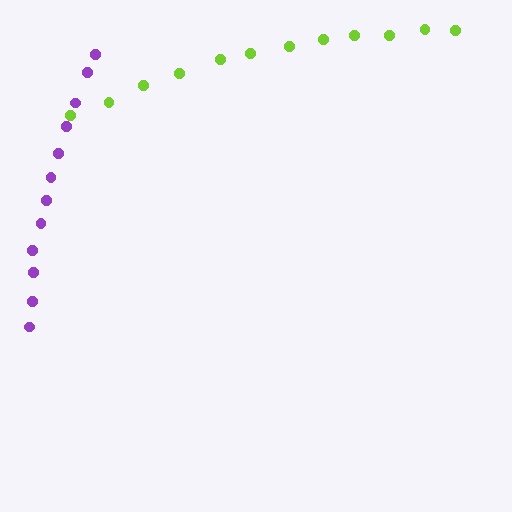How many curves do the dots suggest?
There are 2 distinct paths.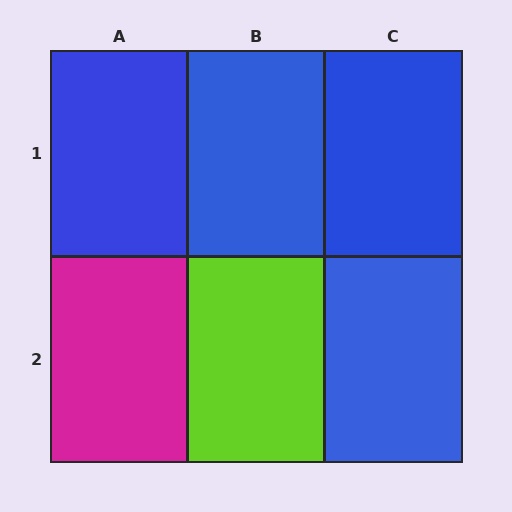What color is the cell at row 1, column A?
Blue.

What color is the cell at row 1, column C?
Blue.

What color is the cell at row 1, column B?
Blue.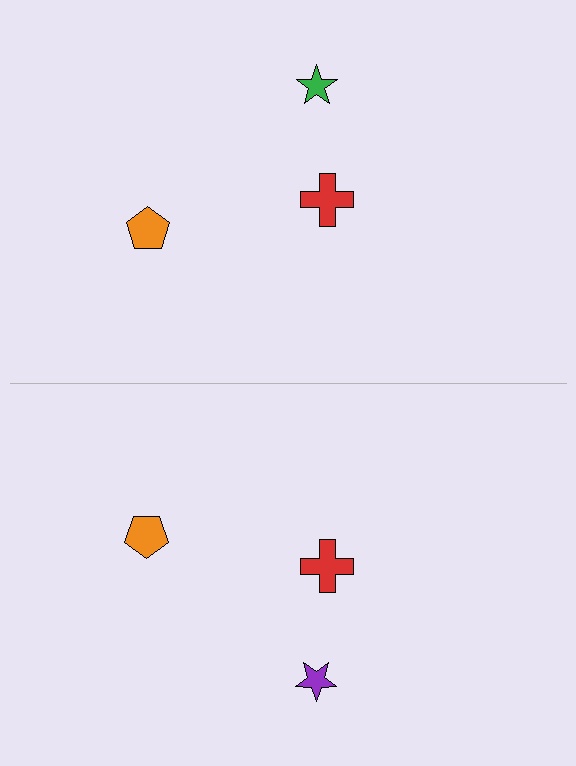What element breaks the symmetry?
The purple star on the bottom side breaks the symmetry — its mirror counterpart is green.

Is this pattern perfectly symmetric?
No, the pattern is not perfectly symmetric. The purple star on the bottom side breaks the symmetry — its mirror counterpart is green.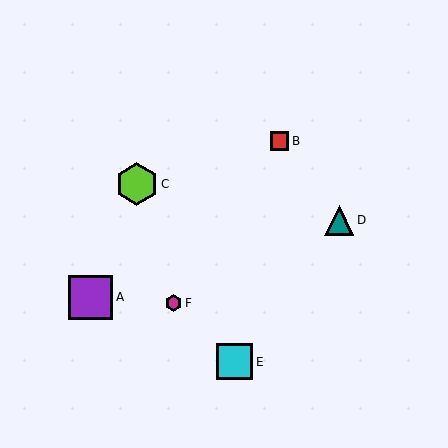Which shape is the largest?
The purple square (labeled A) is the largest.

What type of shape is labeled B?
Shape B is a red square.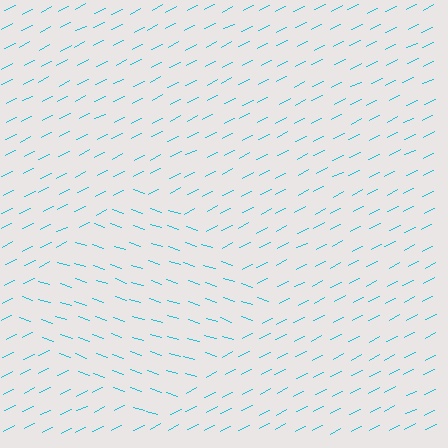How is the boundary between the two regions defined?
The boundary is defined purely by a change in line orientation (approximately 45 degrees difference). All lines are the same color and thickness.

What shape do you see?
I see a diamond.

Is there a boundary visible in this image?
Yes, there is a texture boundary formed by a change in line orientation.